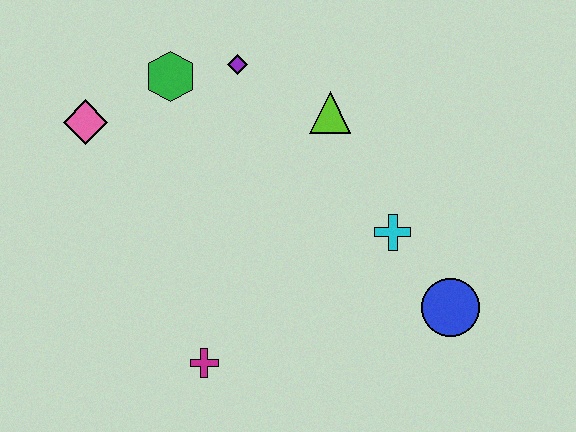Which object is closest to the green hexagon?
The purple diamond is closest to the green hexagon.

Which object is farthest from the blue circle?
The pink diamond is farthest from the blue circle.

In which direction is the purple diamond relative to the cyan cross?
The purple diamond is above the cyan cross.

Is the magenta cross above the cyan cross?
No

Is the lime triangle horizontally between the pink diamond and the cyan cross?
Yes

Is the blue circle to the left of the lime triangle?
No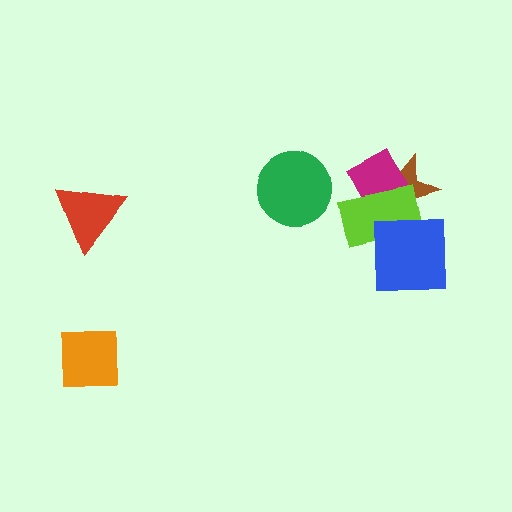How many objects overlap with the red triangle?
0 objects overlap with the red triangle.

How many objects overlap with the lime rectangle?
3 objects overlap with the lime rectangle.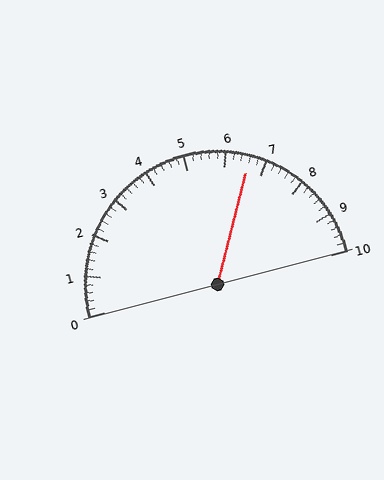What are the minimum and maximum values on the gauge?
The gauge ranges from 0 to 10.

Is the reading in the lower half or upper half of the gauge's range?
The reading is in the upper half of the range (0 to 10).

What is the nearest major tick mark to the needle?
The nearest major tick mark is 7.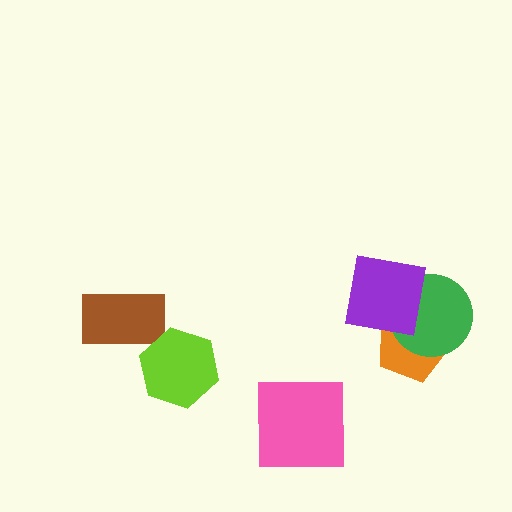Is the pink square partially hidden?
No, no other shape covers it.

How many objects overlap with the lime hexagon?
0 objects overlap with the lime hexagon.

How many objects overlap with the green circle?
2 objects overlap with the green circle.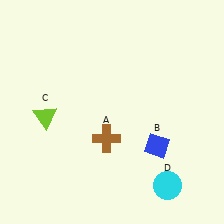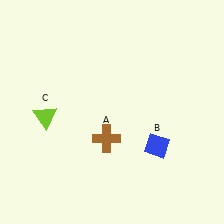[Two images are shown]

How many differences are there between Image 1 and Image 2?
There is 1 difference between the two images.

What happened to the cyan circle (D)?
The cyan circle (D) was removed in Image 2. It was in the bottom-right area of Image 1.